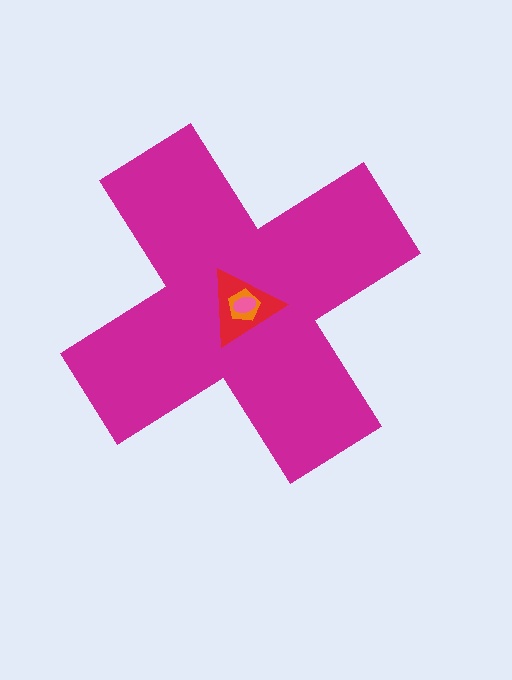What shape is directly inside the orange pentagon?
The pink ellipse.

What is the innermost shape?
The pink ellipse.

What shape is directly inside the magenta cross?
The red triangle.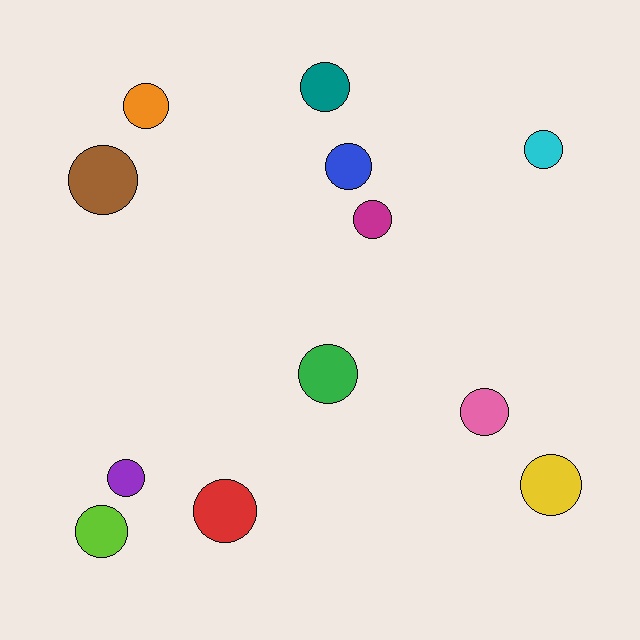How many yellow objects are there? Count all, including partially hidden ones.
There is 1 yellow object.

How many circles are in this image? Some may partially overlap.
There are 12 circles.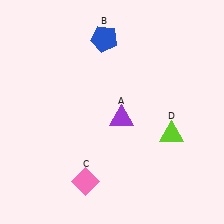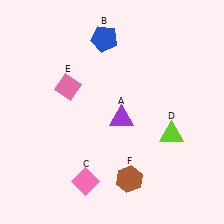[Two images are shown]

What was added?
A pink diamond (E), a brown hexagon (F) were added in Image 2.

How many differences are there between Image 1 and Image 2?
There are 2 differences between the two images.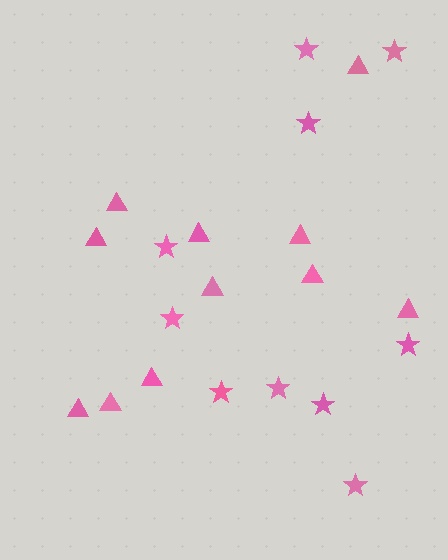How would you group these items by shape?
There are 2 groups: one group of triangles (11) and one group of stars (10).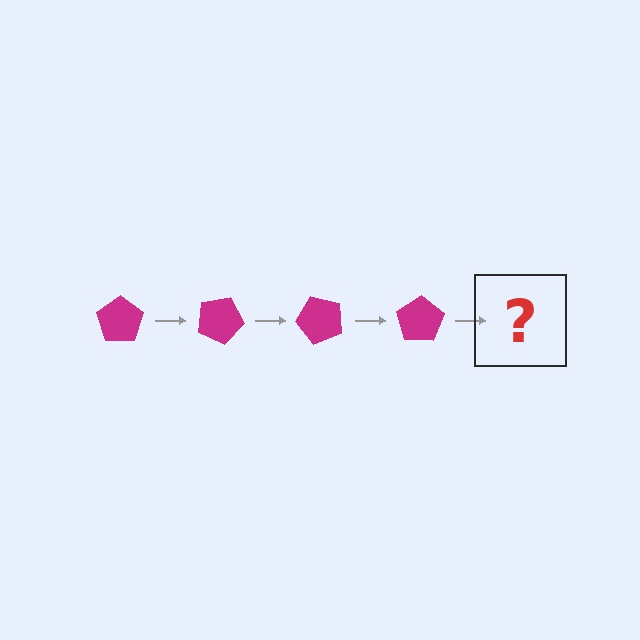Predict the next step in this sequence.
The next step is a magenta pentagon rotated 100 degrees.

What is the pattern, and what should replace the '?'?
The pattern is that the pentagon rotates 25 degrees each step. The '?' should be a magenta pentagon rotated 100 degrees.